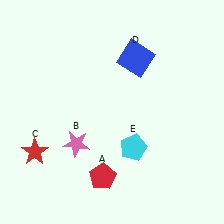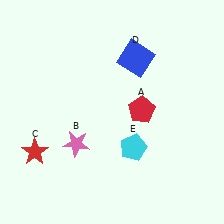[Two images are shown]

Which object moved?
The red pentagon (A) moved up.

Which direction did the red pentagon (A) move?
The red pentagon (A) moved up.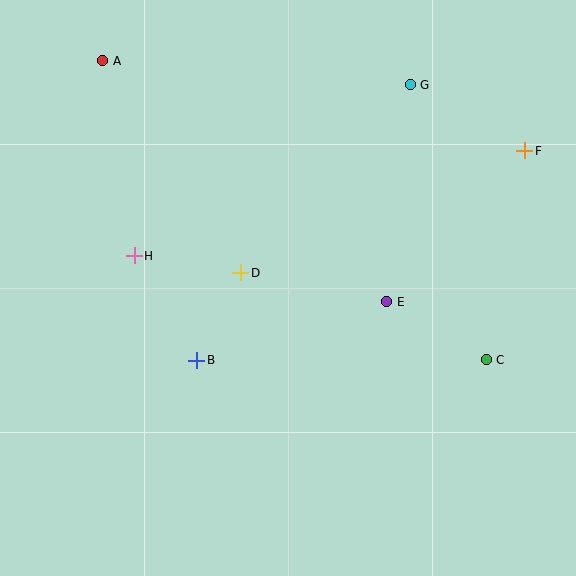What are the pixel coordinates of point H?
Point H is at (134, 256).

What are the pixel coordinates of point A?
Point A is at (103, 61).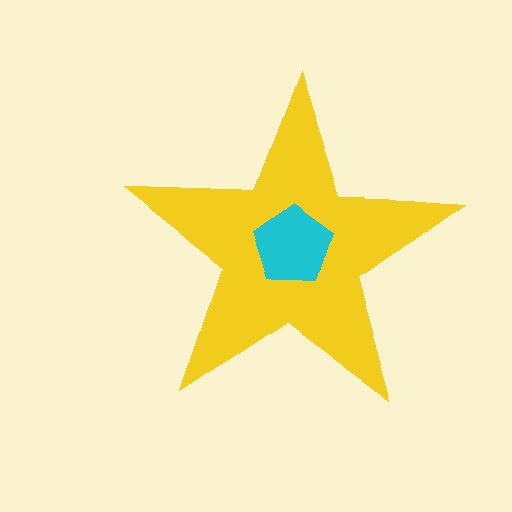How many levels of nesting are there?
2.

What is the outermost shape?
The yellow star.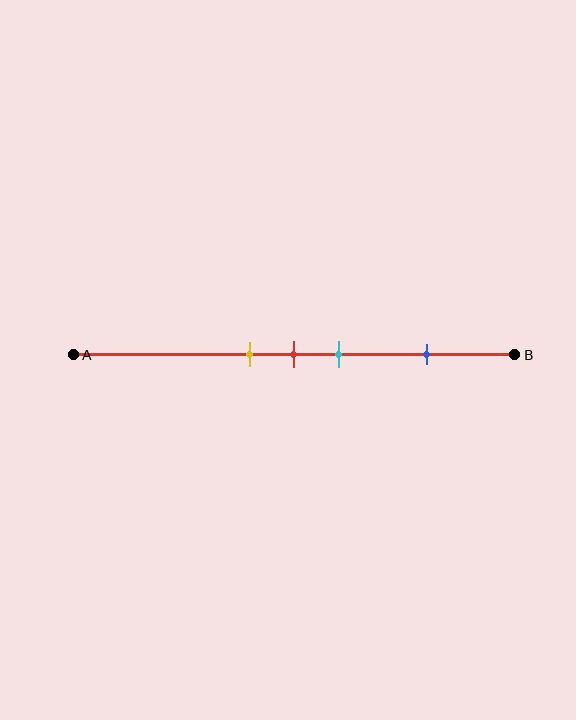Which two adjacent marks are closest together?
The yellow and red marks are the closest adjacent pair.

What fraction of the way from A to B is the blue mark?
The blue mark is approximately 80% (0.8) of the way from A to B.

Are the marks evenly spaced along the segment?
No, the marks are not evenly spaced.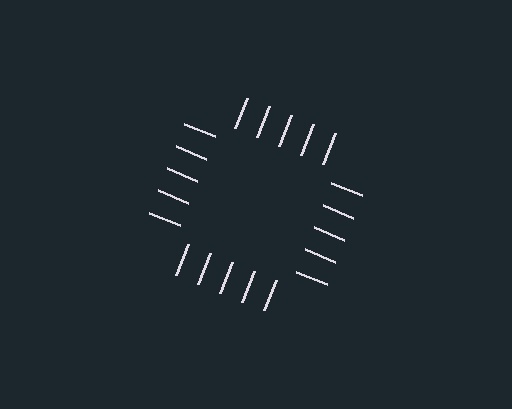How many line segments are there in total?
20 — 5 along each of the 4 edges.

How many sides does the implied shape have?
4 sides — the line-ends trace a square.